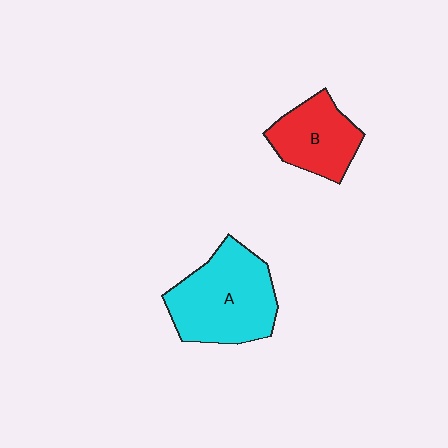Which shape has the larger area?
Shape A (cyan).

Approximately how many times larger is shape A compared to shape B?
Approximately 1.6 times.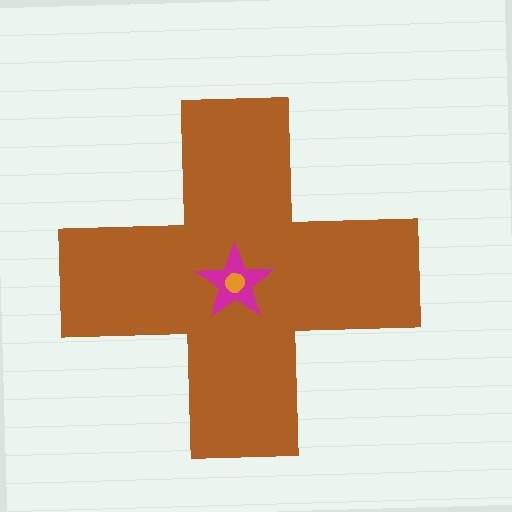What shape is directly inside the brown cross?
The magenta star.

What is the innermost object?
The orange circle.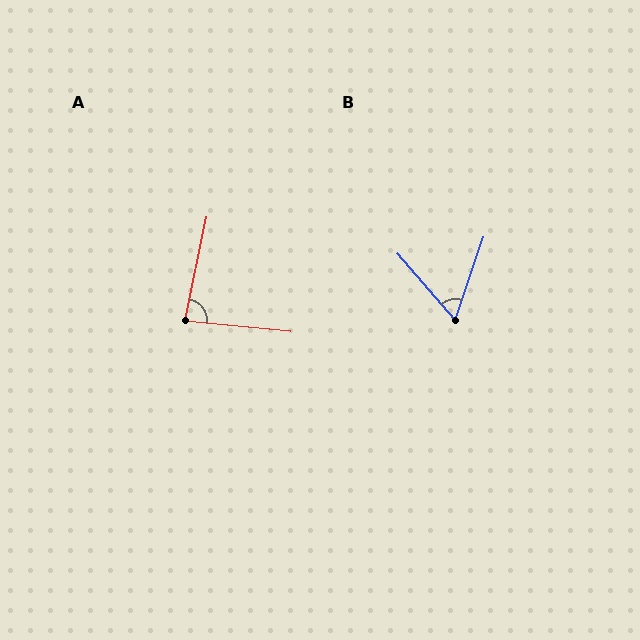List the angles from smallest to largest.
B (60°), A (84°).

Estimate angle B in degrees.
Approximately 60 degrees.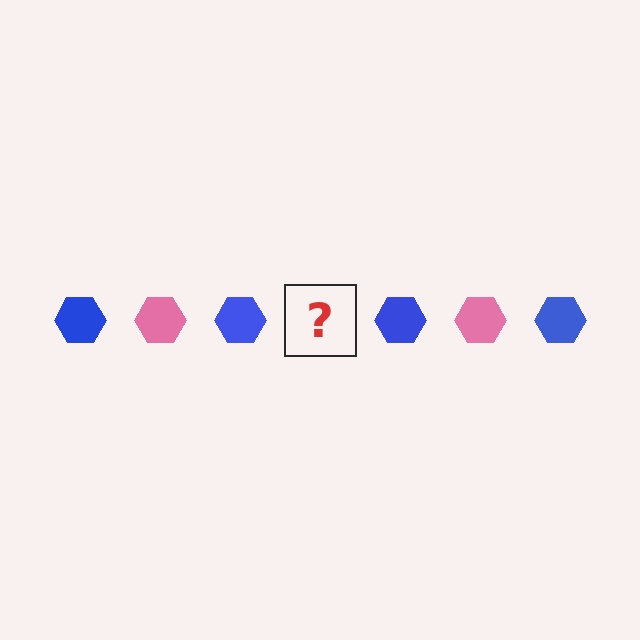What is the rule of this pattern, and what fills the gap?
The rule is that the pattern cycles through blue, pink hexagons. The gap should be filled with a pink hexagon.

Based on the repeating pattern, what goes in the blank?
The blank should be a pink hexagon.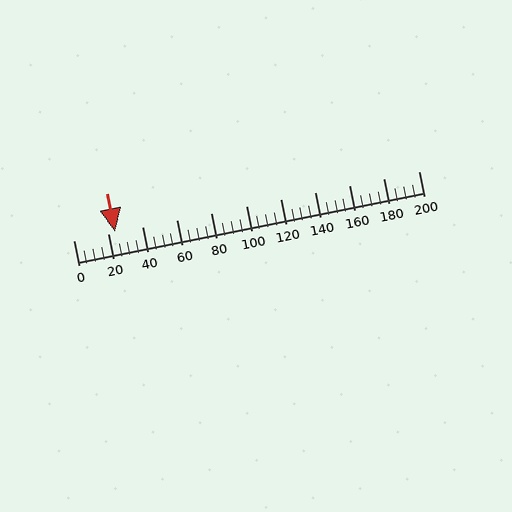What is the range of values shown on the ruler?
The ruler shows values from 0 to 200.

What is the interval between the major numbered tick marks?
The major tick marks are spaced 20 units apart.